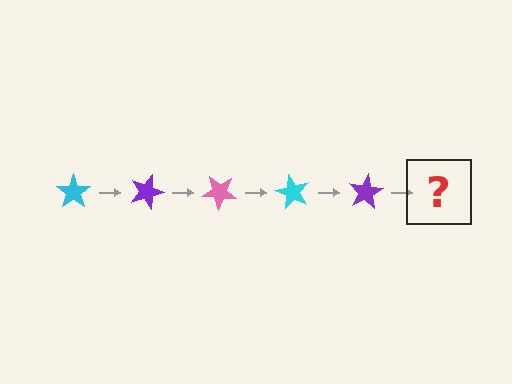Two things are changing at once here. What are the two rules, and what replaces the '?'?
The two rules are that it rotates 20 degrees each step and the color cycles through cyan, purple, and pink. The '?' should be a pink star, rotated 100 degrees from the start.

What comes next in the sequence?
The next element should be a pink star, rotated 100 degrees from the start.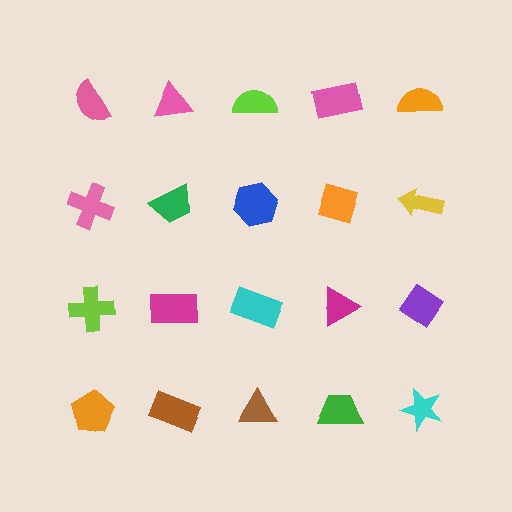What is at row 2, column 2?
A green trapezoid.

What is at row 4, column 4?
A green trapezoid.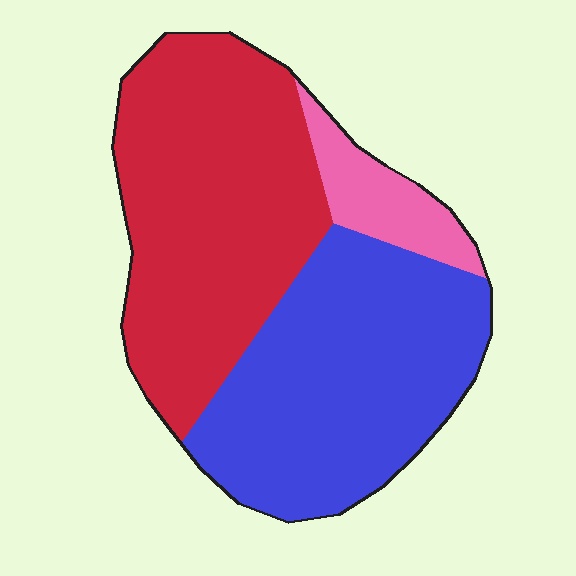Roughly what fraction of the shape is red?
Red covers around 45% of the shape.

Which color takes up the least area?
Pink, at roughly 10%.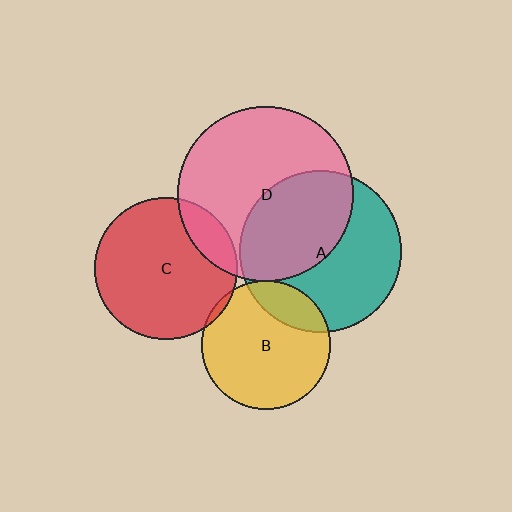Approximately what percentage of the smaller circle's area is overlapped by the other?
Approximately 45%.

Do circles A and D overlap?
Yes.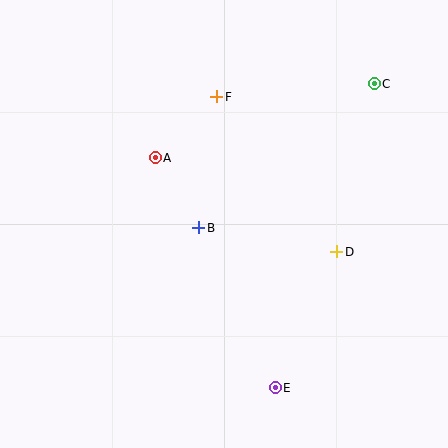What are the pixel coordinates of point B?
Point B is at (199, 228).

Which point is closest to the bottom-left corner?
Point E is closest to the bottom-left corner.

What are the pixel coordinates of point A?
Point A is at (155, 158).